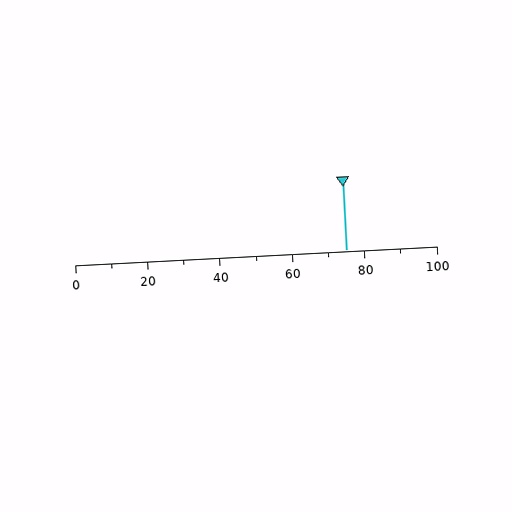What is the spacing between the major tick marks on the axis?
The major ticks are spaced 20 apart.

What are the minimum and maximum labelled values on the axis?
The axis runs from 0 to 100.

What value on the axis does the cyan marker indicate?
The marker indicates approximately 75.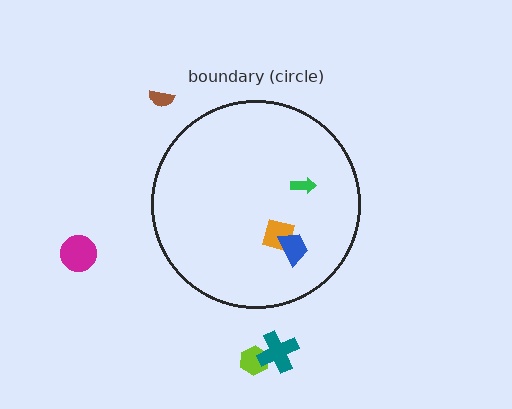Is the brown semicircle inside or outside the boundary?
Outside.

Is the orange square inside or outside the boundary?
Inside.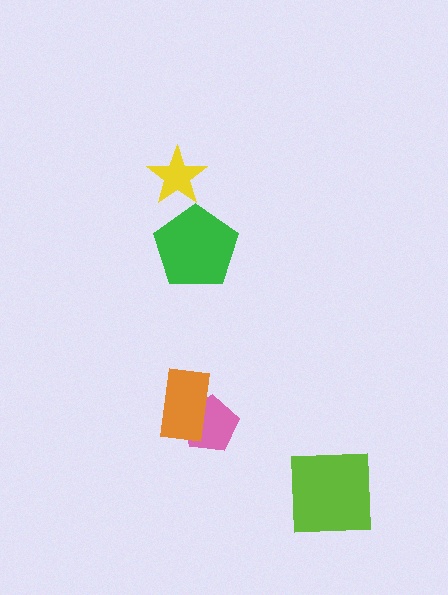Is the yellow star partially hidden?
No, no other shape covers it.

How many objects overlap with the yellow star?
0 objects overlap with the yellow star.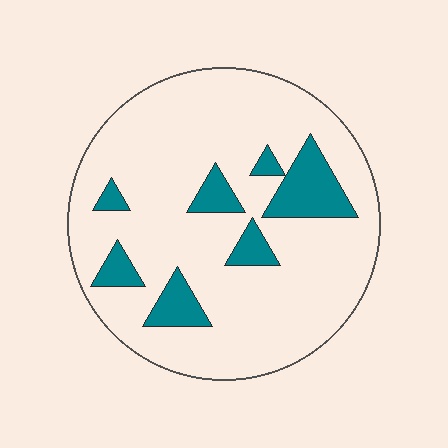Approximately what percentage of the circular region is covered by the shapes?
Approximately 15%.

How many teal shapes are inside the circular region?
7.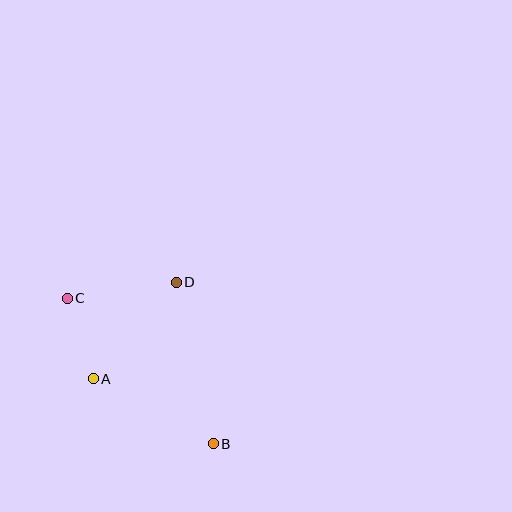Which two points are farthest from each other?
Points B and C are farthest from each other.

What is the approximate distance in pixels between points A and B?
The distance between A and B is approximately 136 pixels.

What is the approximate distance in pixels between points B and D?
The distance between B and D is approximately 166 pixels.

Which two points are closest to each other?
Points A and C are closest to each other.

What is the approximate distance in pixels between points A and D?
The distance between A and D is approximately 127 pixels.